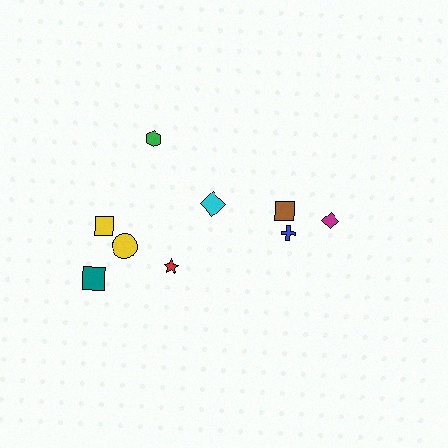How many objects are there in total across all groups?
There are 9 objects.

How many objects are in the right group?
There are 3 objects.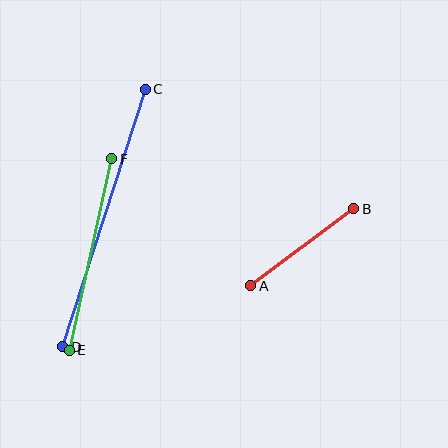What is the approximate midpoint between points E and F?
The midpoint is at approximately (90, 255) pixels.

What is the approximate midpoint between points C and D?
The midpoint is at approximately (104, 218) pixels.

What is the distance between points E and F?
The distance is approximately 196 pixels.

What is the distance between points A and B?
The distance is approximately 129 pixels.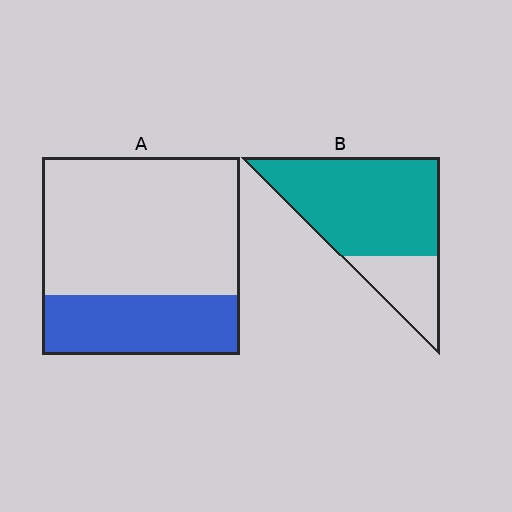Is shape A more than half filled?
No.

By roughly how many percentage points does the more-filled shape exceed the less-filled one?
By roughly 45 percentage points (B over A).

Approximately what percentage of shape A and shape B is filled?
A is approximately 30% and B is approximately 75%.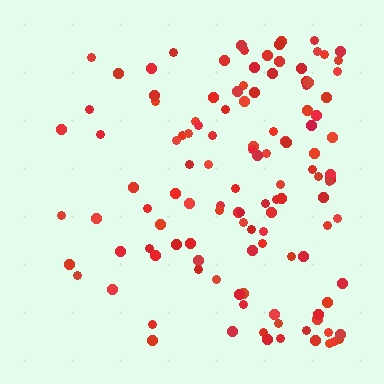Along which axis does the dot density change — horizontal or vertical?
Horizontal.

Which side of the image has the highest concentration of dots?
The right.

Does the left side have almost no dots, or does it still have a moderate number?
Still a moderate number, just noticeably fewer than the right.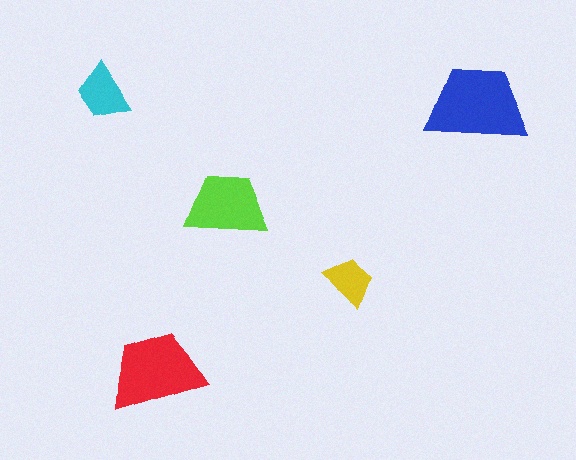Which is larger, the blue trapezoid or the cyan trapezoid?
The blue one.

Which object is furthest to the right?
The blue trapezoid is rightmost.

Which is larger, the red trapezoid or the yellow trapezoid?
The red one.